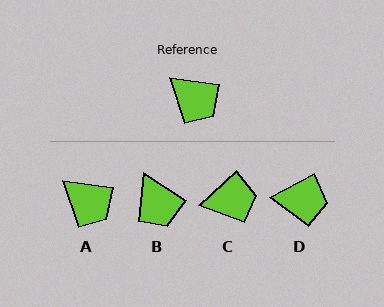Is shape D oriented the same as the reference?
No, it is off by about 35 degrees.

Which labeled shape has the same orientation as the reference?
A.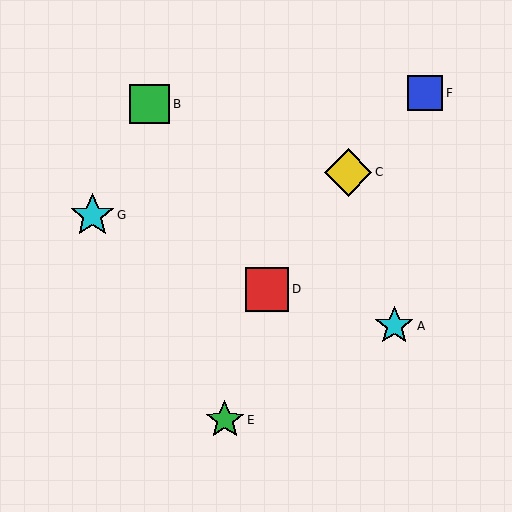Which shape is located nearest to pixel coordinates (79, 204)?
The cyan star (labeled G) at (92, 215) is nearest to that location.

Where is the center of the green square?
The center of the green square is at (150, 104).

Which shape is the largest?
The yellow diamond (labeled C) is the largest.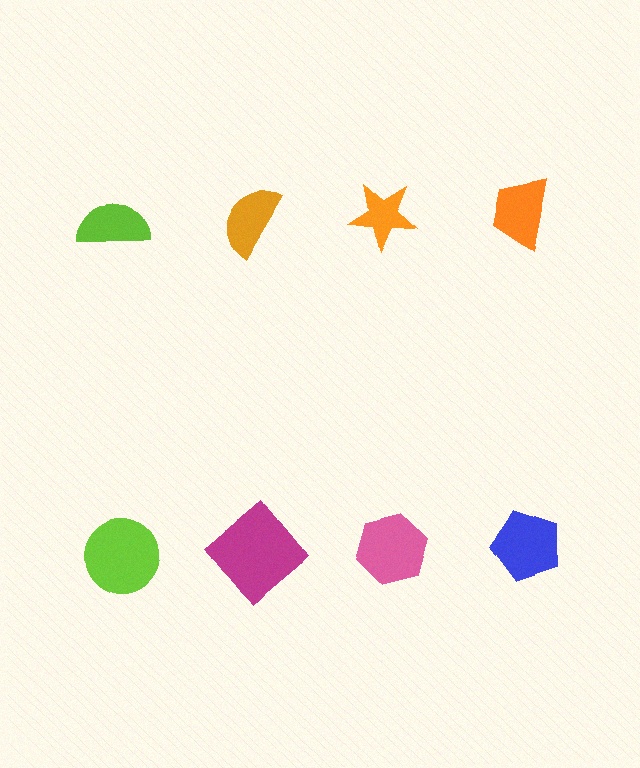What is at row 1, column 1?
A lime semicircle.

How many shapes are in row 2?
4 shapes.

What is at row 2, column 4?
A blue pentagon.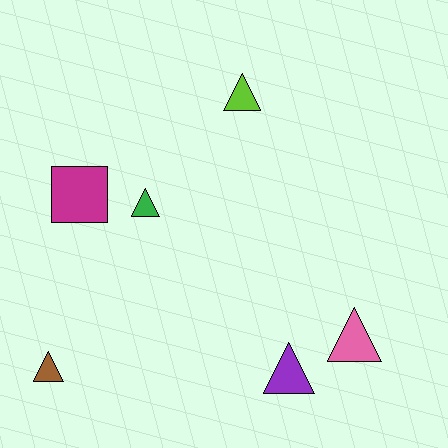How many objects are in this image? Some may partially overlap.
There are 6 objects.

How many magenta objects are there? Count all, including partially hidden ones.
There is 1 magenta object.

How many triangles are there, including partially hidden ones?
There are 5 triangles.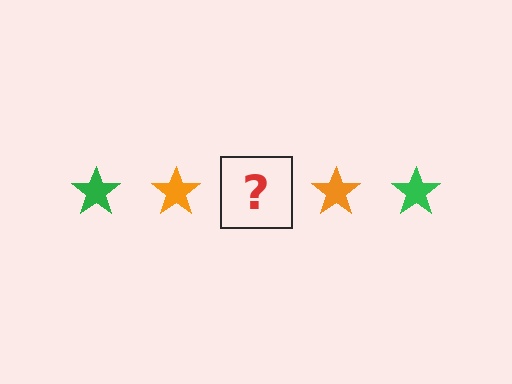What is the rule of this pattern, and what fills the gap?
The rule is that the pattern cycles through green, orange stars. The gap should be filled with a green star.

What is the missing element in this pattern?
The missing element is a green star.